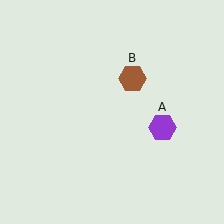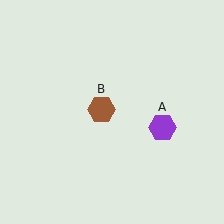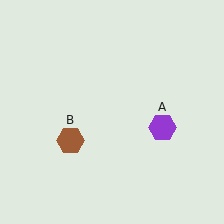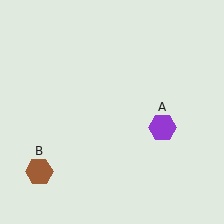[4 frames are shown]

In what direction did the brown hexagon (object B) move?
The brown hexagon (object B) moved down and to the left.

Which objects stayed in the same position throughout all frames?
Purple hexagon (object A) remained stationary.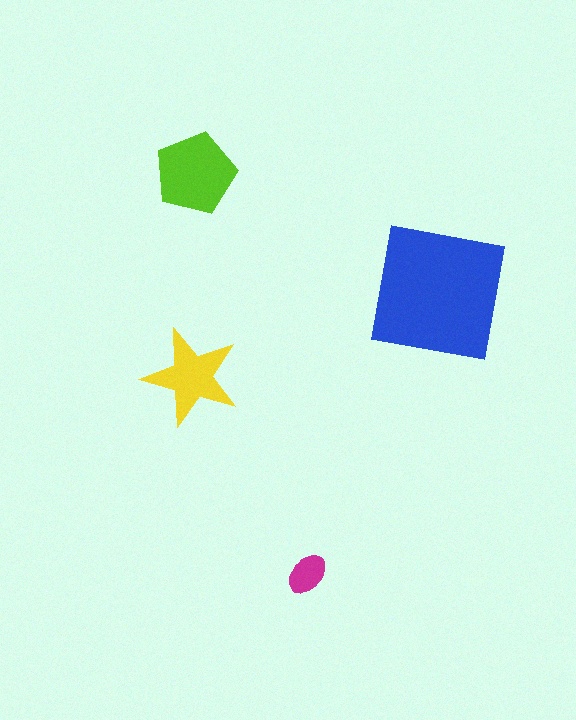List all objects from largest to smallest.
The blue square, the lime pentagon, the yellow star, the magenta ellipse.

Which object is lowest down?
The magenta ellipse is bottommost.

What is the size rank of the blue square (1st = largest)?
1st.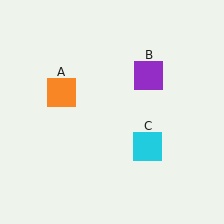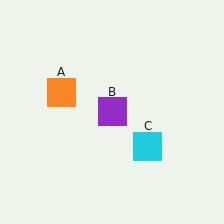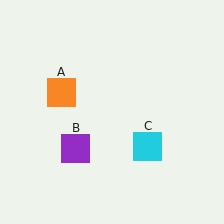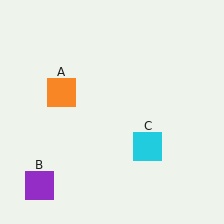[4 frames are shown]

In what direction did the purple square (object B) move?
The purple square (object B) moved down and to the left.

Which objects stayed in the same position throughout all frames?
Orange square (object A) and cyan square (object C) remained stationary.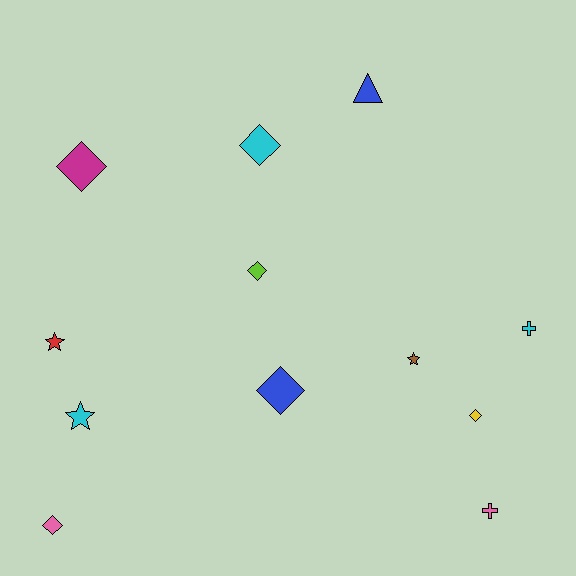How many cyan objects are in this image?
There are 3 cyan objects.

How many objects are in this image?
There are 12 objects.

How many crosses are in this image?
There are 2 crosses.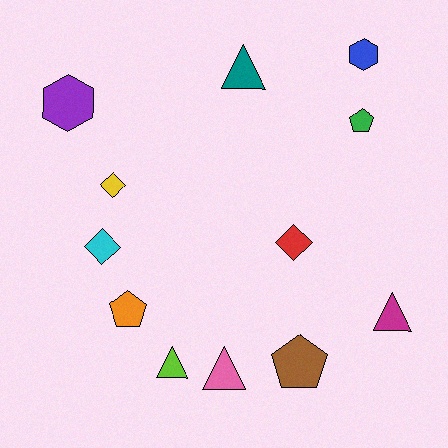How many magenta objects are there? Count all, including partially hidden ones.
There is 1 magenta object.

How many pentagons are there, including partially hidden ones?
There are 3 pentagons.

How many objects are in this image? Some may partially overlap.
There are 12 objects.